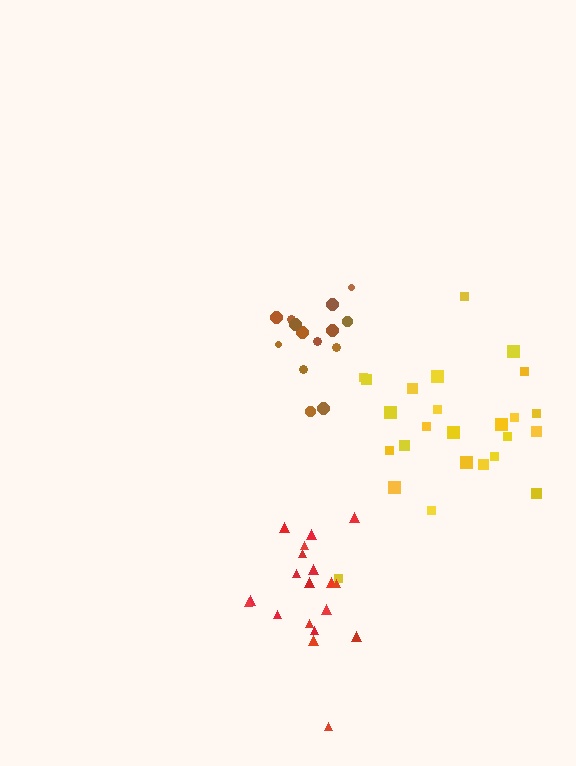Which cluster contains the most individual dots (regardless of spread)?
Yellow (25).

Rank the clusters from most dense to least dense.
brown, red, yellow.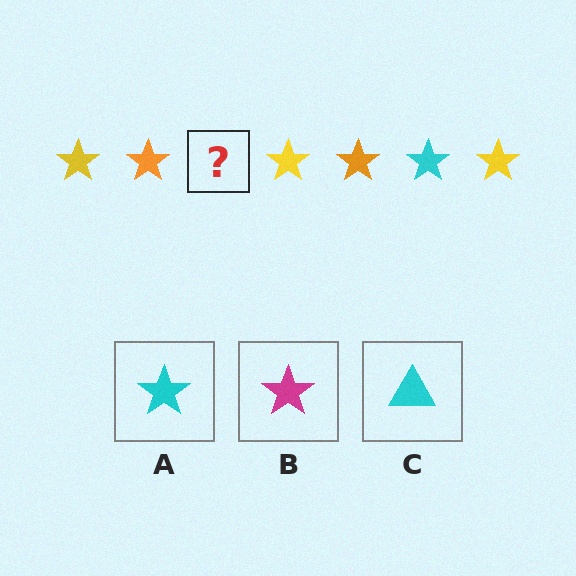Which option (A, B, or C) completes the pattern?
A.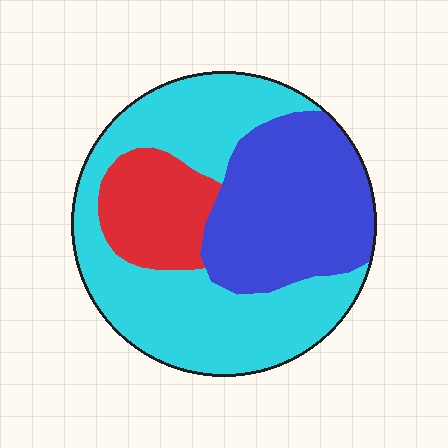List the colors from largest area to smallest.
From largest to smallest: cyan, blue, red.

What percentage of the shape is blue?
Blue covers about 35% of the shape.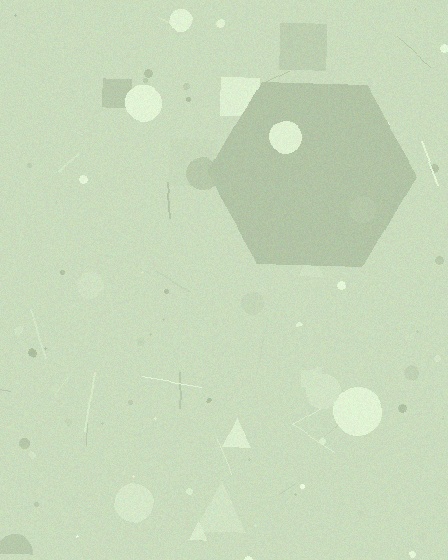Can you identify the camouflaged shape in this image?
The camouflaged shape is a hexagon.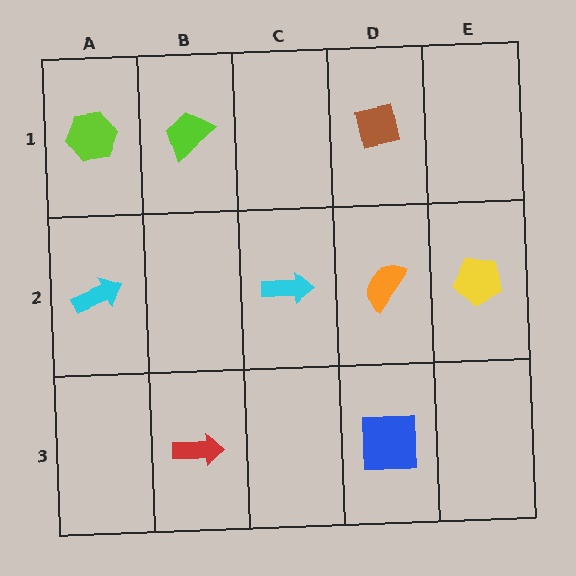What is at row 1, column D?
A brown square.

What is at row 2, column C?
A cyan arrow.